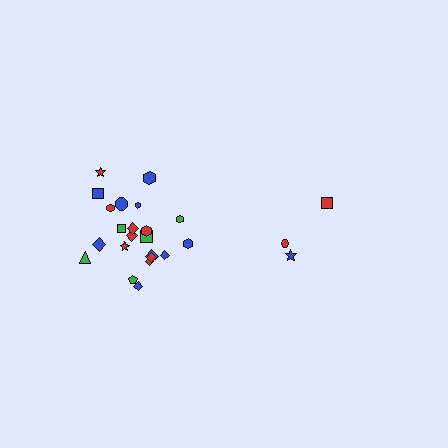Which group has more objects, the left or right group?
The left group.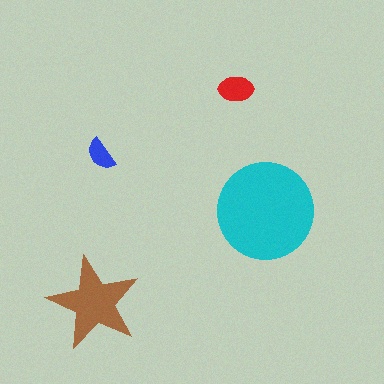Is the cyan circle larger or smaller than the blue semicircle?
Larger.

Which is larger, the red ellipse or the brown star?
The brown star.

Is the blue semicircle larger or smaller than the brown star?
Smaller.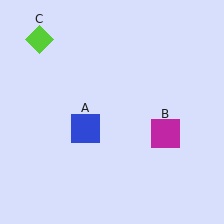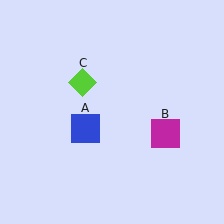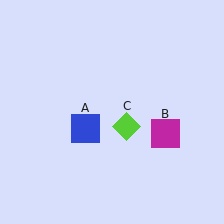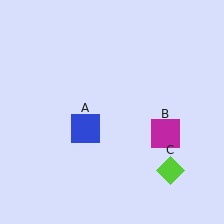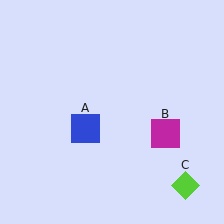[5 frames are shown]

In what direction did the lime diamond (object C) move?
The lime diamond (object C) moved down and to the right.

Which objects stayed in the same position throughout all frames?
Blue square (object A) and magenta square (object B) remained stationary.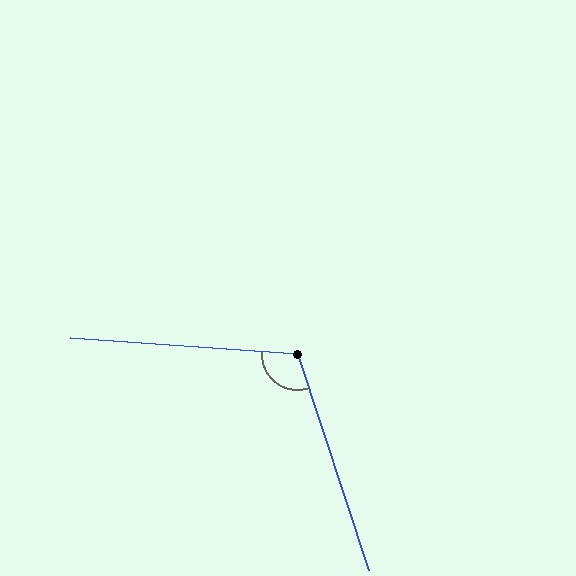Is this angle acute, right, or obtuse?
It is obtuse.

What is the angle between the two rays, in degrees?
Approximately 112 degrees.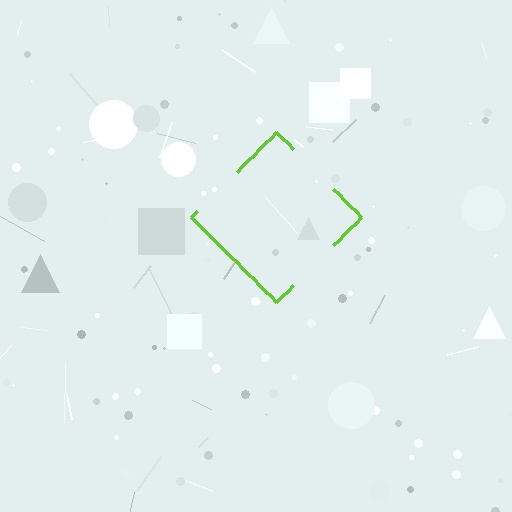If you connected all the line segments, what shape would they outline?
They would outline a diamond.